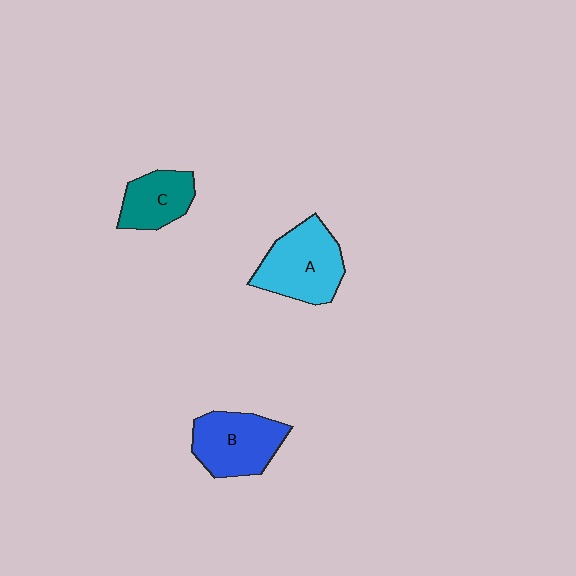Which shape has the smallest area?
Shape C (teal).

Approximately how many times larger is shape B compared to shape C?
Approximately 1.4 times.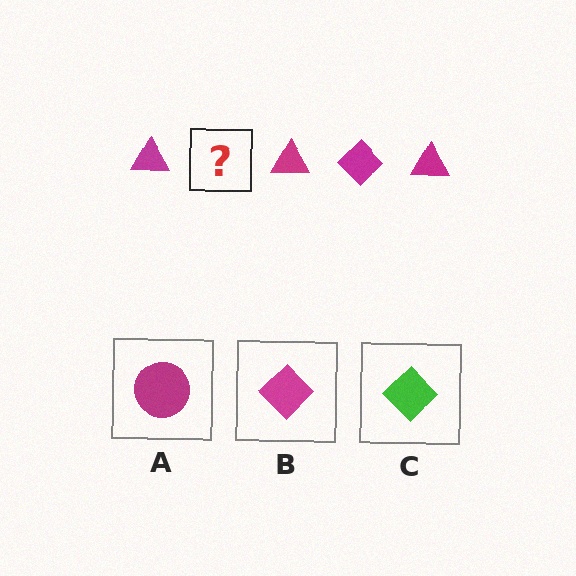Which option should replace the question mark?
Option B.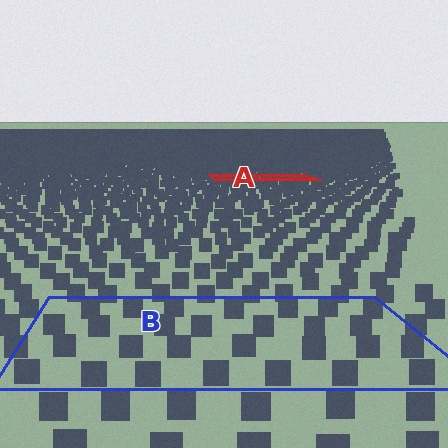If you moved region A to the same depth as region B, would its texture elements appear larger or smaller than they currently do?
They would appear larger. At a closer depth, the same texture elements are projected at a bigger on-screen size.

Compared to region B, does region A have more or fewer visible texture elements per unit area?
Region A has more texture elements per unit area — they are packed more densely because it is farther away.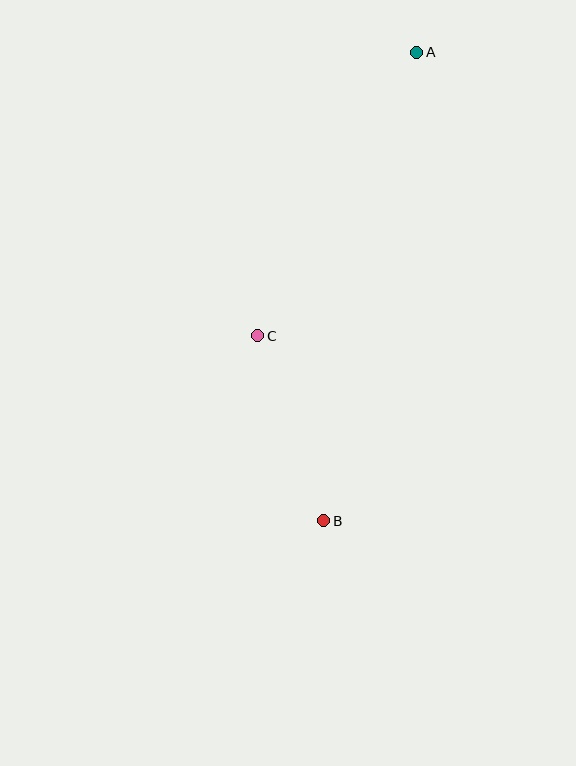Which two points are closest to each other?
Points B and C are closest to each other.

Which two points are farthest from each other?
Points A and B are farthest from each other.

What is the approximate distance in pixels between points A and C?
The distance between A and C is approximately 325 pixels.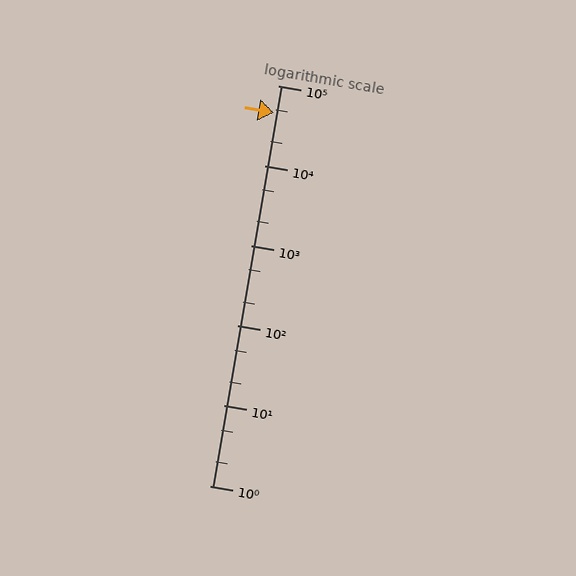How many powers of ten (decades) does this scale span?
The scale spans 5 decades, from 1 to 100000.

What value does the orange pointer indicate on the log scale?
The pointer indicates approximately 46000.